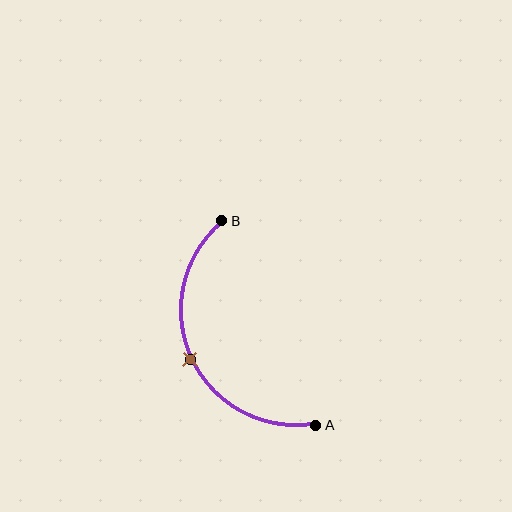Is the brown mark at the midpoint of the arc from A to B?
Yes. The brown mark lies on the arc at equal arc-length from both A and B — it is the arc midpoint.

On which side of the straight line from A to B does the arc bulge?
The arc bulges to the left of the straight line connecting A and B.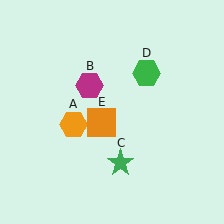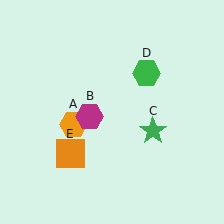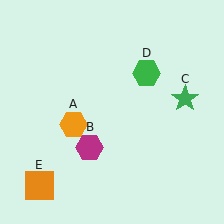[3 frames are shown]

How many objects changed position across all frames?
3 objects changed position: magenta hexagon (object B), green star (object C), orange square (object E).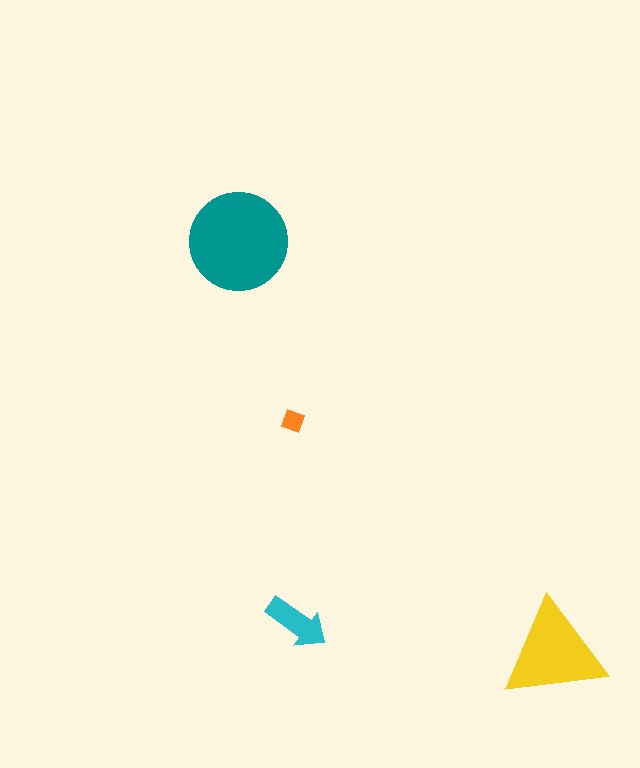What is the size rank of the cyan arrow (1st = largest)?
3rd.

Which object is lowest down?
The yellow triangle is bottommost.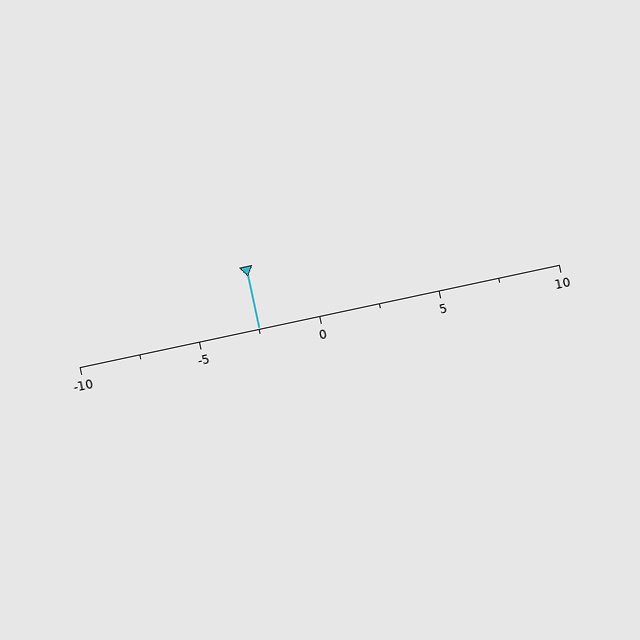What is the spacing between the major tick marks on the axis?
The major ticks are spaced 5 apart.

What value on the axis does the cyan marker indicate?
The marker indicates approximately -2.5.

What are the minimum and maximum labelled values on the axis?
The axis runs from -10 to 10.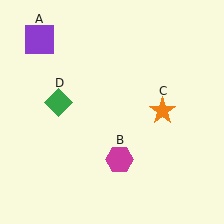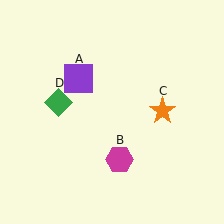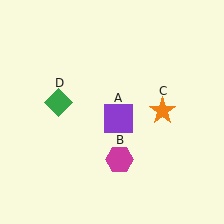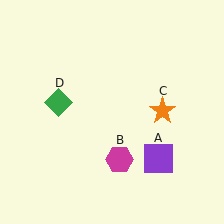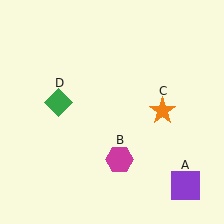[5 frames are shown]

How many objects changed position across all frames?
1 object changed position: purple square (object A).